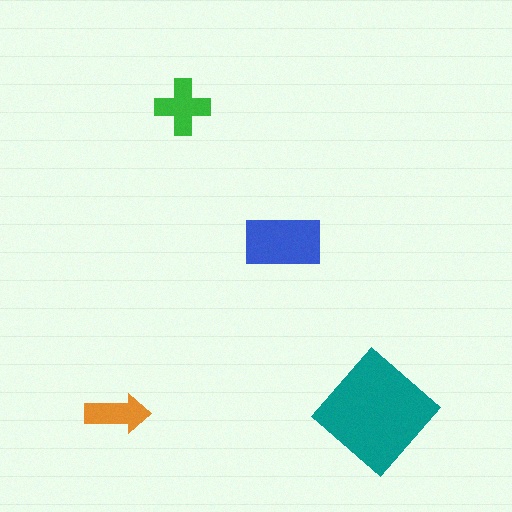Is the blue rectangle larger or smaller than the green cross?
Larger.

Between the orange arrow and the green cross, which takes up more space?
The green cross.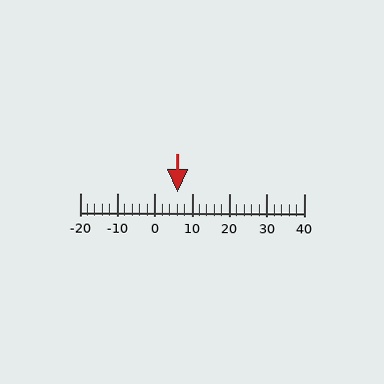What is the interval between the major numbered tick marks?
The major tick marks are spaced 10 units apart.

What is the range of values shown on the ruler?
The ruler shows values from -20 to 40.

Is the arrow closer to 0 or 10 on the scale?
The arrow is closer to 10.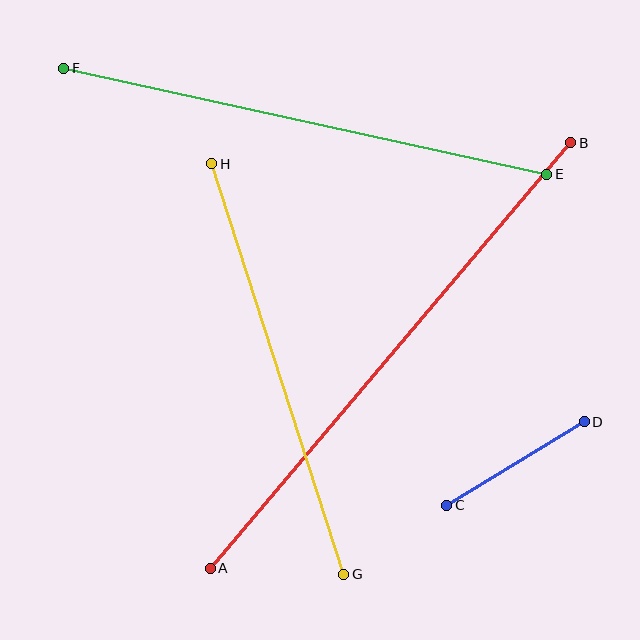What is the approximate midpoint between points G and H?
The midpoint is at approximately (278, 369) pixels.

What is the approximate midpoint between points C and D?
The midpoint is at approximately (515, 463) pixels.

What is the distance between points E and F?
The distance is approximately 494 pixels.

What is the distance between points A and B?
The distance is approximately 557 pixels.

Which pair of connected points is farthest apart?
Points A and B are farthest apart.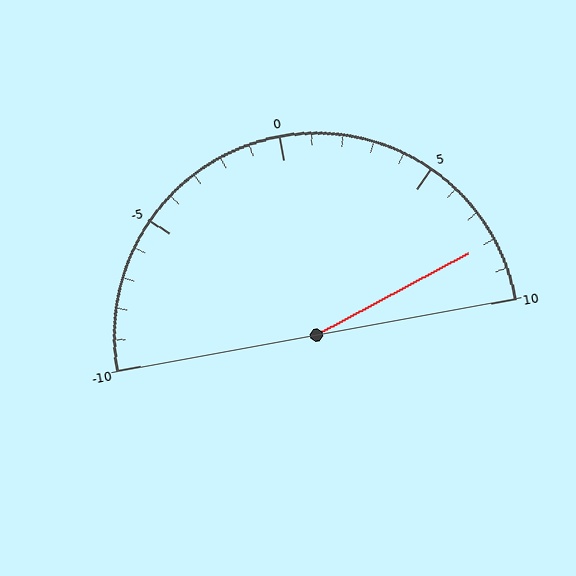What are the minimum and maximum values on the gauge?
The gauge ranges from -10 to 10.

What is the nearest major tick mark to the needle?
The nearest major tick mark is 10.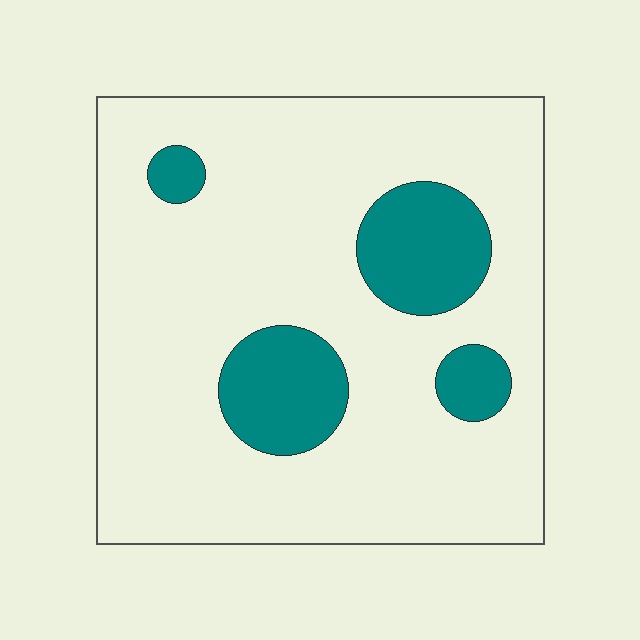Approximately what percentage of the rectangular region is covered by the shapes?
Approximately 20%.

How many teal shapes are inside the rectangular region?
4.